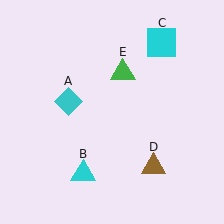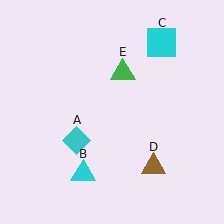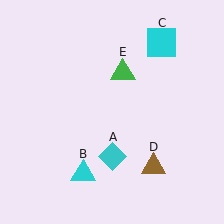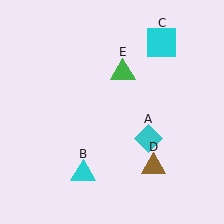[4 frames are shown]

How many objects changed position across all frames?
1 object changed position: cyan diamond (object A).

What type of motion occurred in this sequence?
The cyan diamond (object A) rotated counterclockwise around the center of the scene.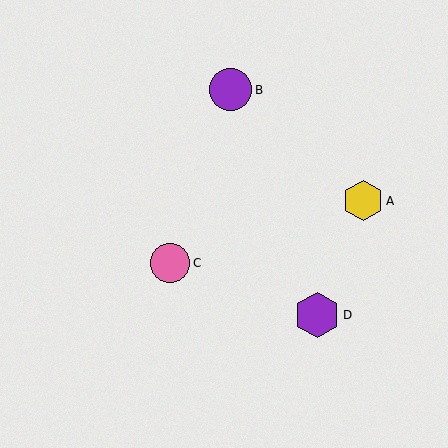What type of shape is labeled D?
Shape D is a purple hexagon.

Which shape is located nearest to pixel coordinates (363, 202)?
The yellow hexagon (labeled A) at (363, 201) is nearest to that location.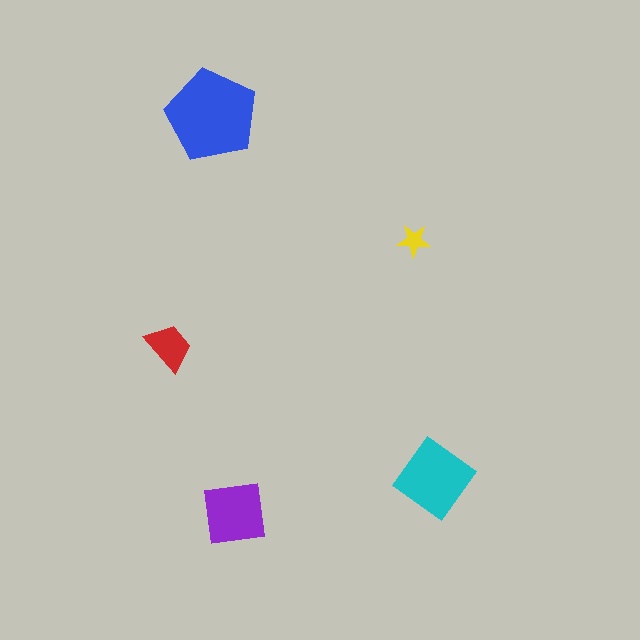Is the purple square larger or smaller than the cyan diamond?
Smaller.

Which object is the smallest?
The yellow star.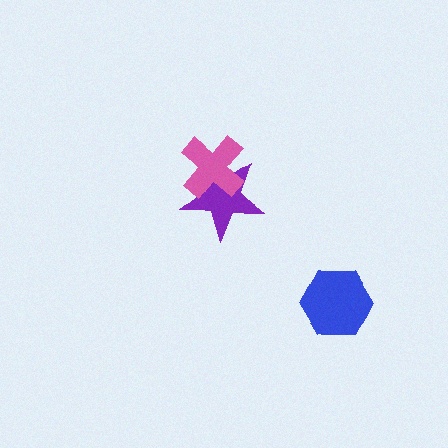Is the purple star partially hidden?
Yes, it is partially covered by another shape.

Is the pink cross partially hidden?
No, no other shape covers it.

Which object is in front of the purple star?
The pink cross is in front of the purple star.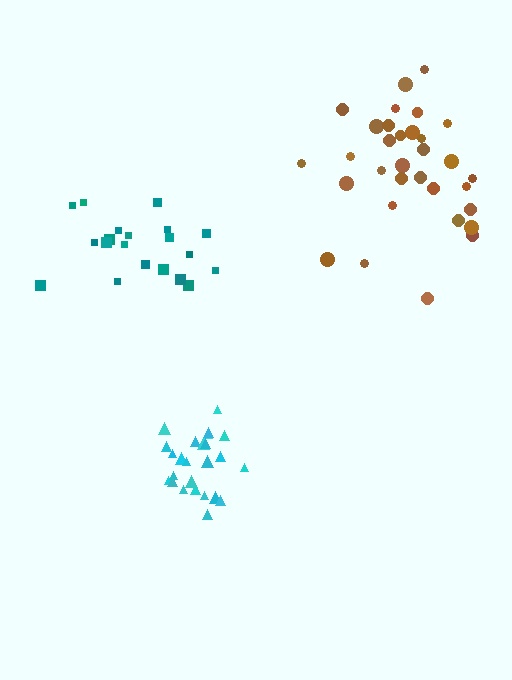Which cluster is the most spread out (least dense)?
Teal.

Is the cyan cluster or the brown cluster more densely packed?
Cyan.